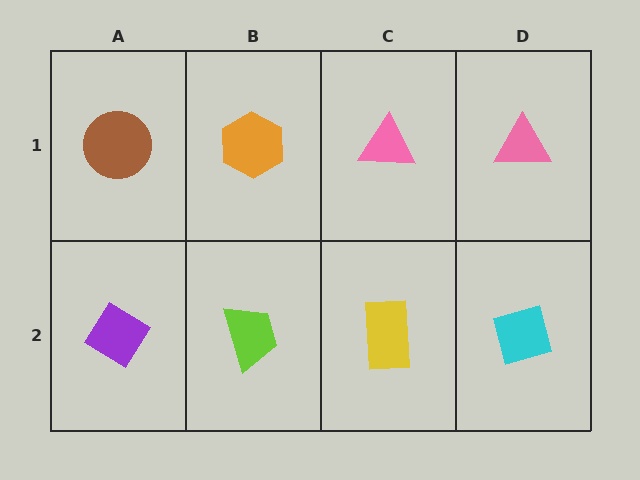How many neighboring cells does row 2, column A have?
2.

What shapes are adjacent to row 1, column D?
A cyan square (row 2, column D), a pink triangle (row 1, column C).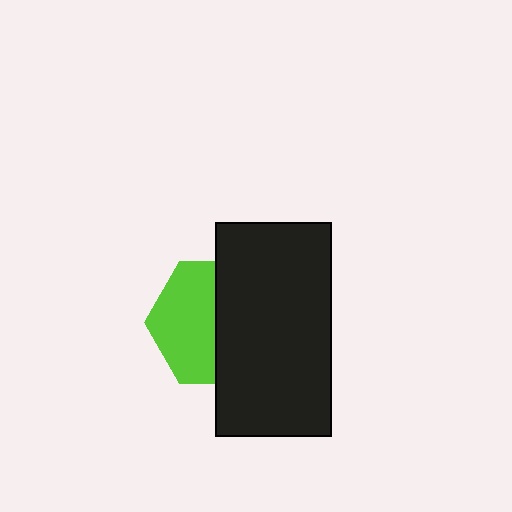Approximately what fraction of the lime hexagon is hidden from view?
Roughly 50% of the lime hexagon is hidden behind the black rectangle.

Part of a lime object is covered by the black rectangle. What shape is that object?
It is a hexagon.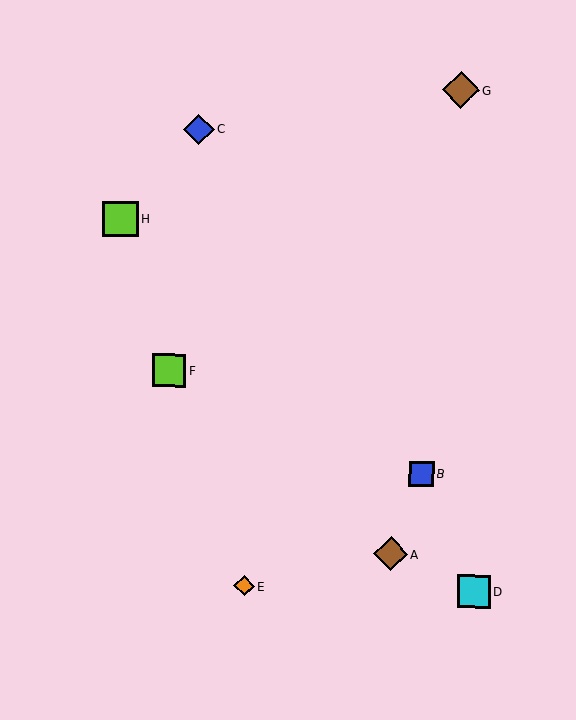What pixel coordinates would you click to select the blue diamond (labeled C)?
Click at (199, 129) to select the blue diamond C.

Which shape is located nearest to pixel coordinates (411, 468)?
The blue square (labeled B) at (421, 474) is nearest to that location.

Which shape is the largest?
The brown diamond (labeled G) is the largest.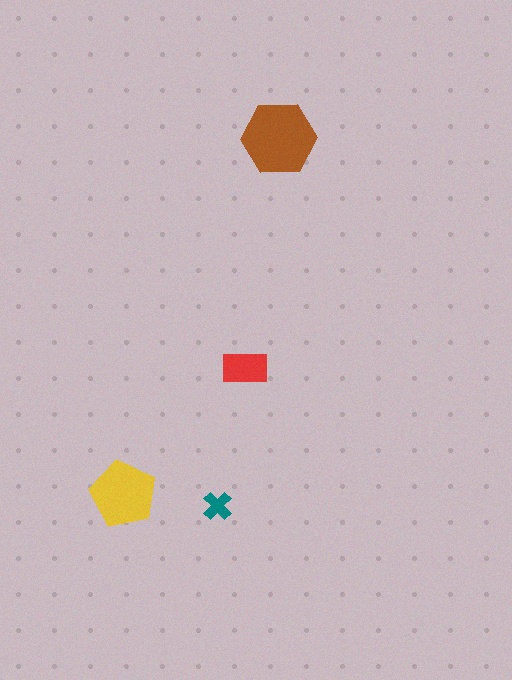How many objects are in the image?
There are 4 objects in the image.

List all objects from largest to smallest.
The brown hexagon, the yellow pentagon, the red rectangle, the teal cross.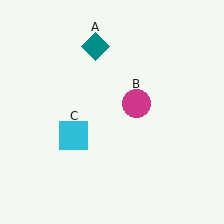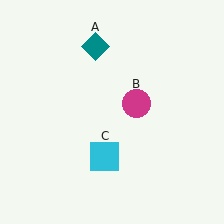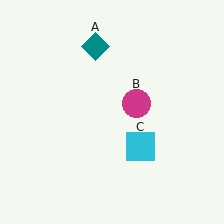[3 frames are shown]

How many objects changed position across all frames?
1 object changed position: cyan square (object C).